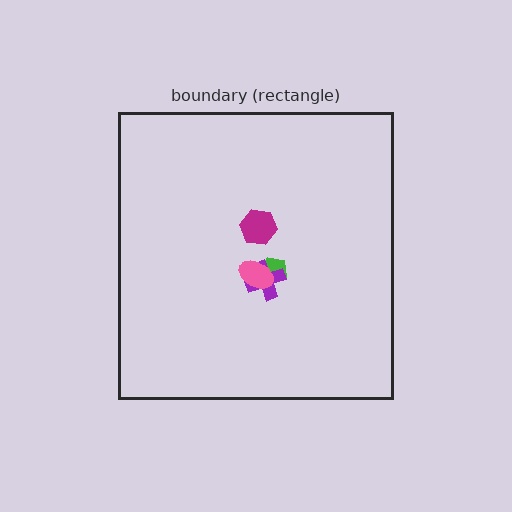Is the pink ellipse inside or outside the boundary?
Inside.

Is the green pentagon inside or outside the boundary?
Inside.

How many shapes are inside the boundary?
4 inside, 0 outside.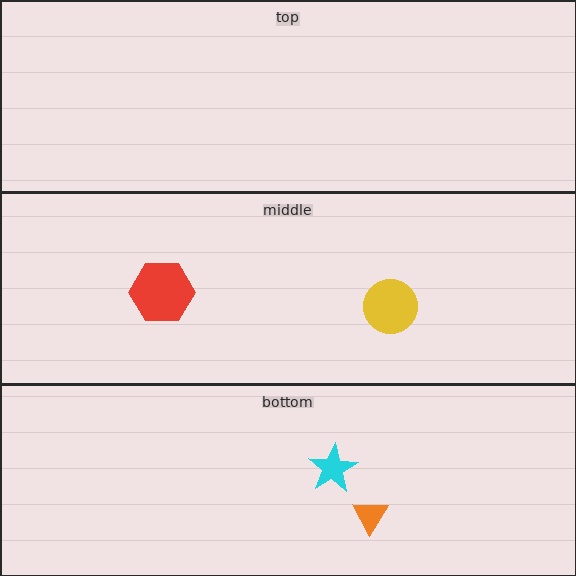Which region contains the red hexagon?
The middle region.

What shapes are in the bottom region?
The cyan star, the orange triangle.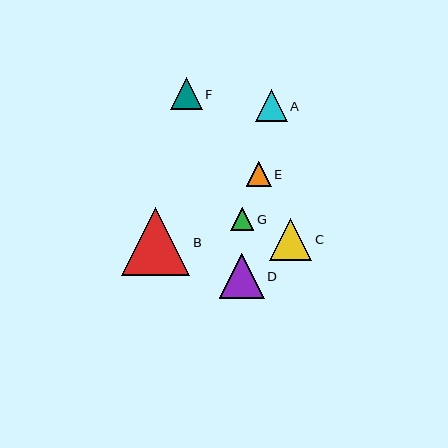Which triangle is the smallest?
Triangle G is the smallest with a size of approximately 23 pixels.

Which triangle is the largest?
Triangle B is the largest with a size of approximately 68 pixels.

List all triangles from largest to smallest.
From largest to smallest: B, D, C, F, A, E, G.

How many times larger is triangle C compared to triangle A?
Triangle C is approximately 1.3 times the size of triangle A.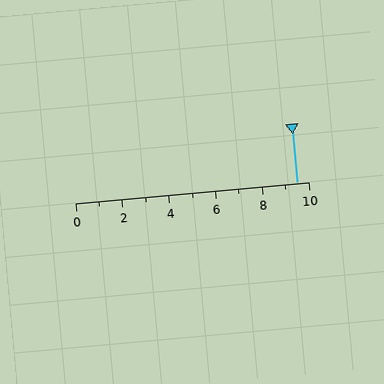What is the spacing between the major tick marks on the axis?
The major ticks are spaced 2 apart.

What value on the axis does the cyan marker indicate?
The marker indicates approximately 9.5.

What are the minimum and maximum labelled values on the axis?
The axis runs from 0 to 10.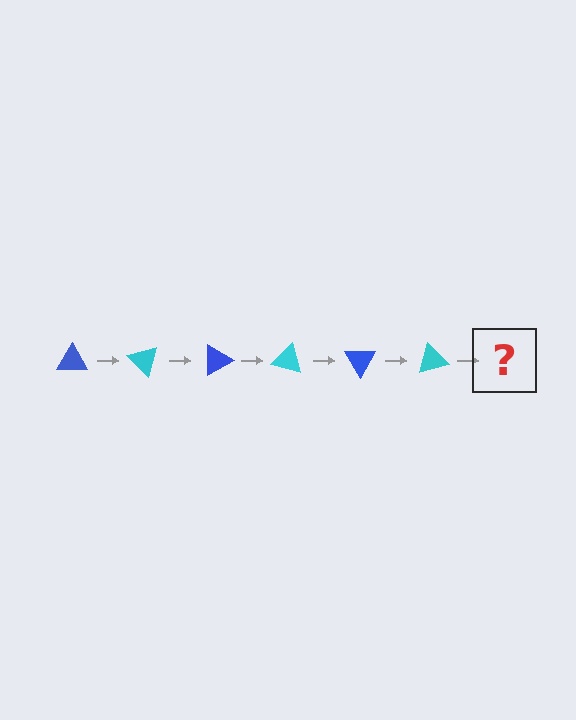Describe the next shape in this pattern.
It should be a blue triangle, rotated 270 degrees from the start.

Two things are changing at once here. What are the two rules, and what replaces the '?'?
The two rules are that it rotates 45 degrees each step and the color cycles through blue and cyan. The '?' should be a blue triangle, rotated 270 degrees from the start.